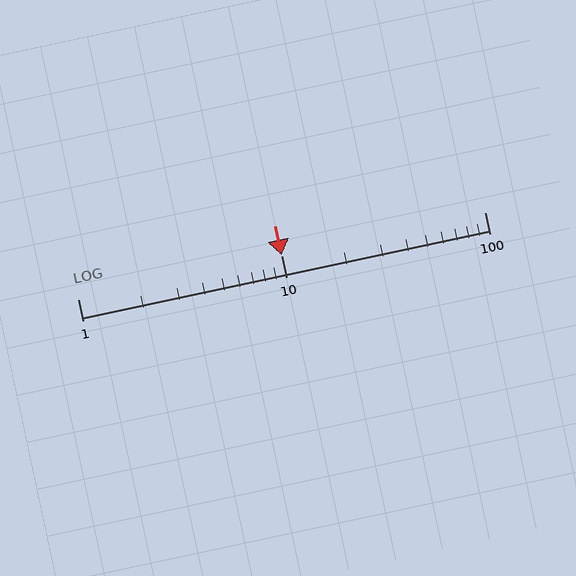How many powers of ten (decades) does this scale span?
The scale spans 2 decades, from 1 to 100.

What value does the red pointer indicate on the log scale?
The pointer indicates approximately 10.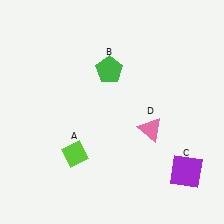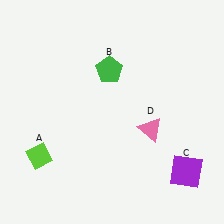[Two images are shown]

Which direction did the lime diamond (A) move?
The lime diamond (A) moved left.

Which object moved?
The lime diamond (A) moved left.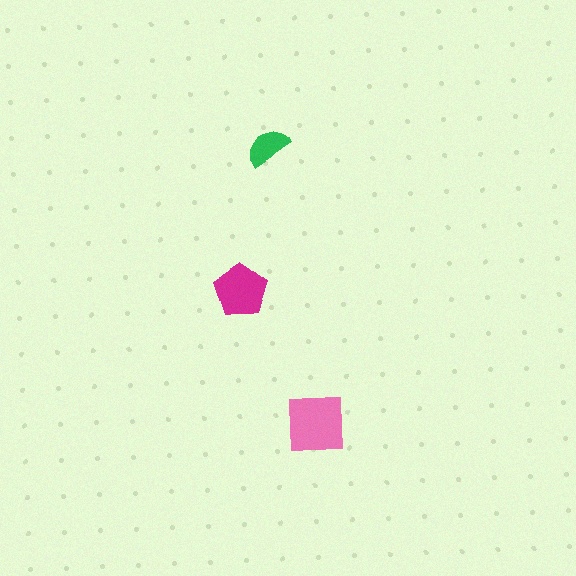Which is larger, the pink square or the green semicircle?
The pink square.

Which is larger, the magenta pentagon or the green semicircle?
The magenta pentagon.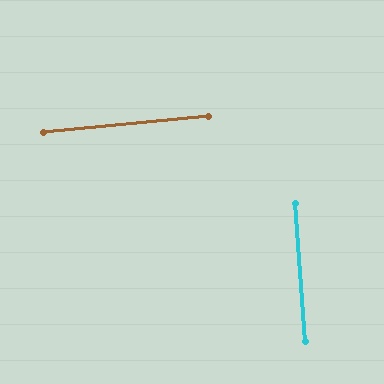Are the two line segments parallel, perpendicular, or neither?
Perpendicular — they meet at approximately 89°.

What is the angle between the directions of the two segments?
Approximately 89 degrees.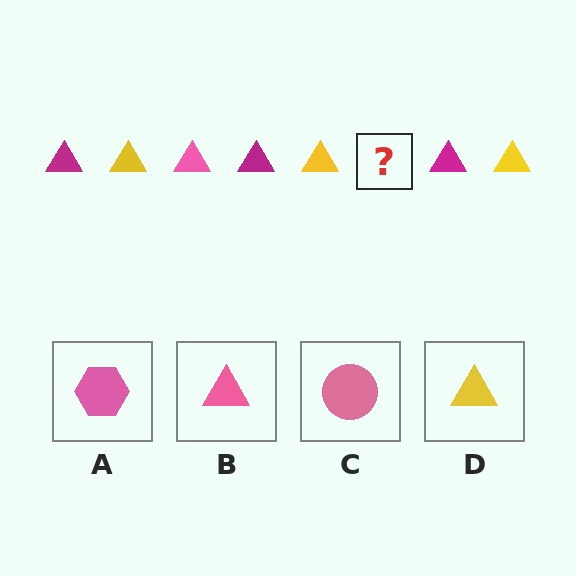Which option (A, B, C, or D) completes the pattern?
B.